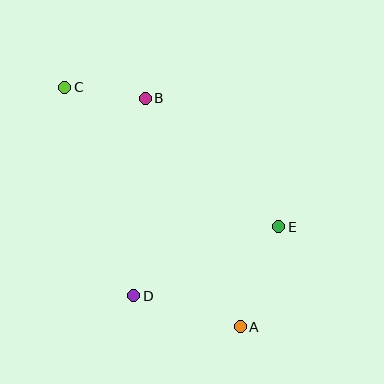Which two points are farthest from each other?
Points A and C are farthest from each other.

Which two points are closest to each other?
Points B and C are closest to each other.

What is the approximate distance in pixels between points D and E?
The distance between D and E is approximately 161 pixels.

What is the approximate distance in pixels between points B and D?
The distance between B and D is approximately 198 pixels.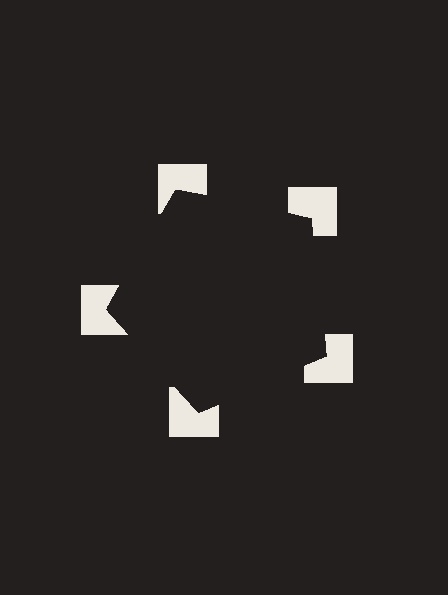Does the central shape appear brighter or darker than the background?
It typically appears slightly darker than the background, even though no actual brightness change is drawn.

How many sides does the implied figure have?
5 sides.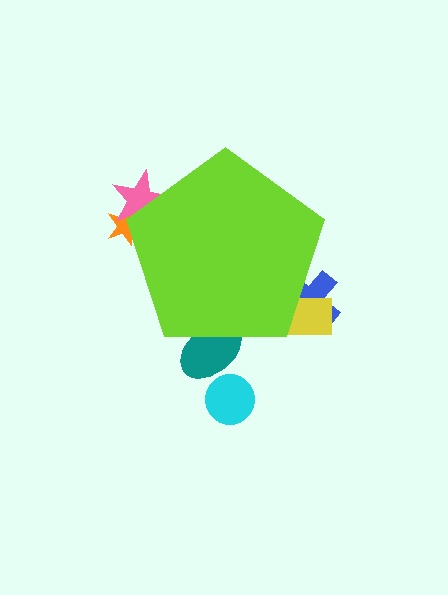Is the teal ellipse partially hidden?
Yes, the teal ellipse is partially hidden behind the lime pentagon.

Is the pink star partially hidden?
Yes, the pink star is partially hidden behind the lime pentagon.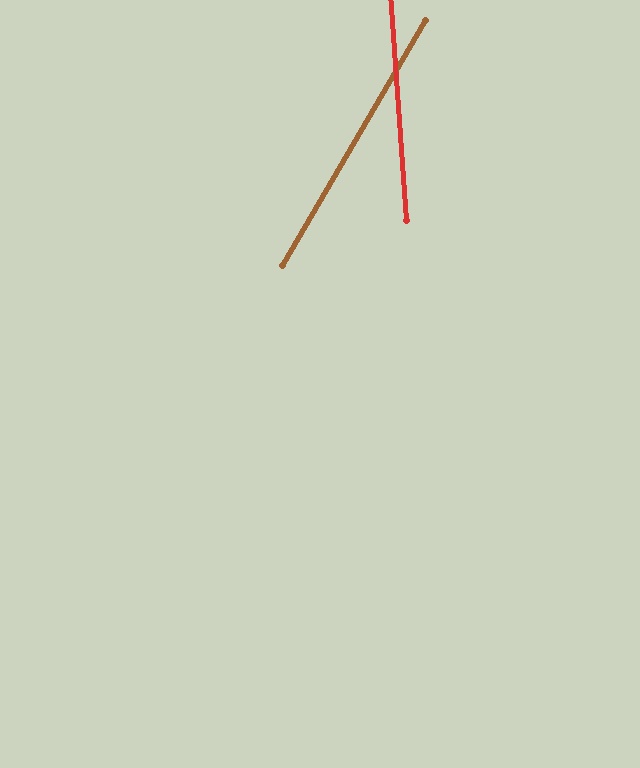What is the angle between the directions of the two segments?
Approximately 34 degrees.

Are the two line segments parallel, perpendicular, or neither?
Neither parallel nor perpendicular — they differ by about 34°.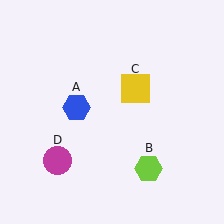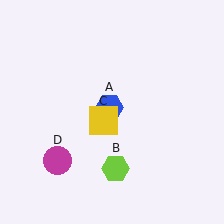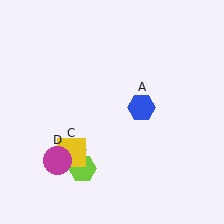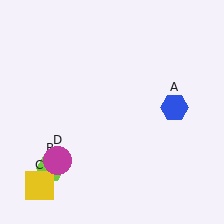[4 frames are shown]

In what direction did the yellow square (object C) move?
The yellow square (object C) moved down and to the left.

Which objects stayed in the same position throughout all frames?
Magenta circle (object D) remained stationary.